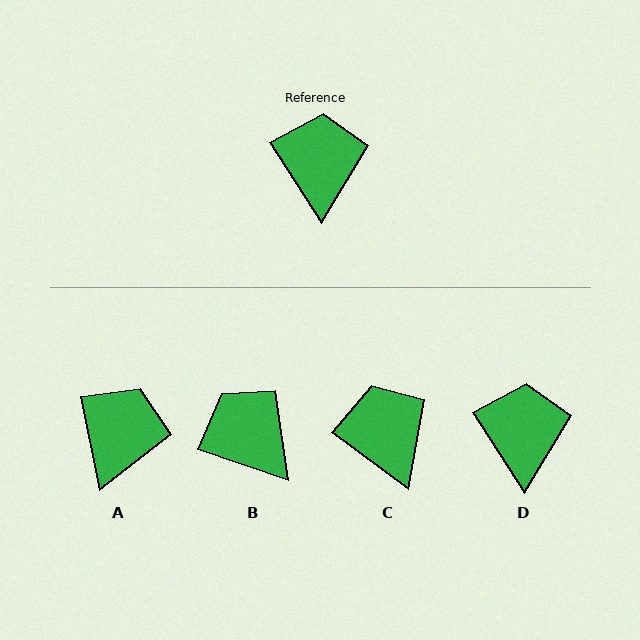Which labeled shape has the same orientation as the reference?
D.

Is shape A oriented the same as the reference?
No, it is off by about 21 degrees.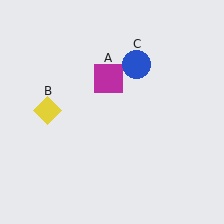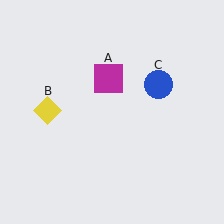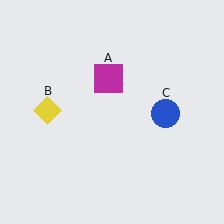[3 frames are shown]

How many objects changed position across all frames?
1 object changed position: blue circle (object C).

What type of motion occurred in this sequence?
The blue circle (object C) rotated clockwise around the center of the scene.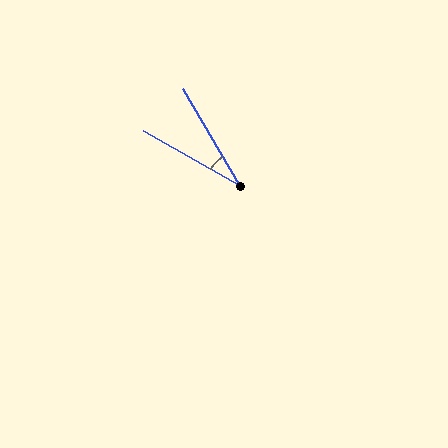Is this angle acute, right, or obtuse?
It is acute.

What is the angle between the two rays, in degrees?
Approximately 30 degrees.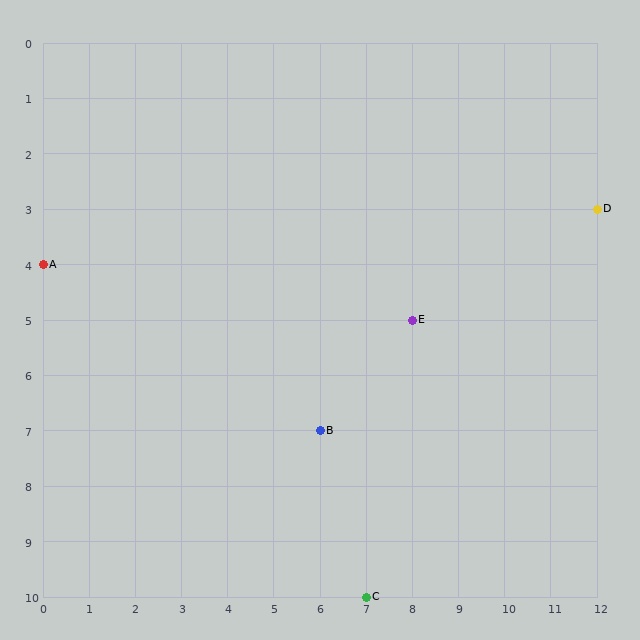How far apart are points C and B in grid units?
Points C and B are 1 column and 3 rows apart (about 3.2 grid units diagonally).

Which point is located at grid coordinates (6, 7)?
Point B is at (6, 7).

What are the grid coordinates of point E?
Point E is at grid coordinates (8, 5).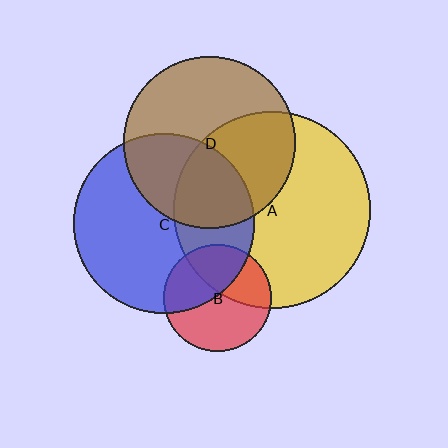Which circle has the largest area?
Circle A (yellow).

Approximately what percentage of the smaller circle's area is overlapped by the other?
Approximately 40%.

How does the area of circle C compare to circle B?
Approximately 2.8 times.